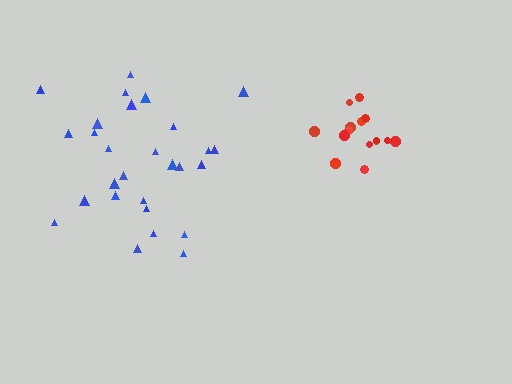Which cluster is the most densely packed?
Red.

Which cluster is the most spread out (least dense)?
Blue.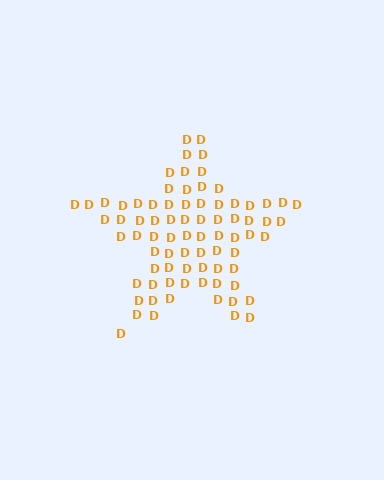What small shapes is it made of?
It is made of small letter D's.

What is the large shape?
The large shape is a star.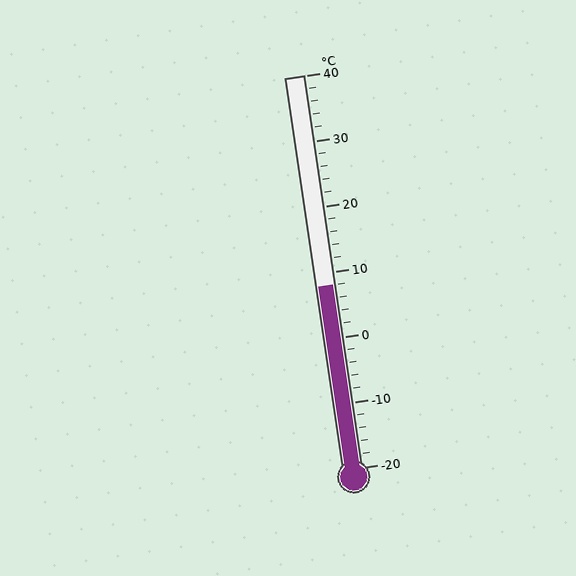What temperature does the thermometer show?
The thermometer shows approximately 8°C.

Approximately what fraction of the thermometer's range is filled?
The thermometer is filled to approximately 45% of its range.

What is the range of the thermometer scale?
The thermometer scale ranges from -20°C to 40°C.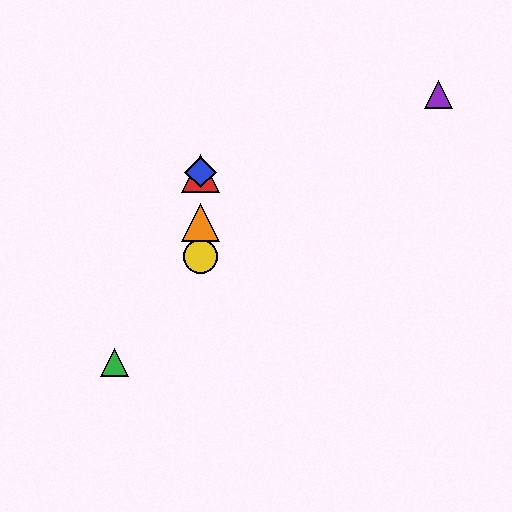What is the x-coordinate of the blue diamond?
The blue diamond is at x≈200.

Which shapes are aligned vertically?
The red triangle, the blue diamond, the yellow circle, the orange triangle are aligned vertically.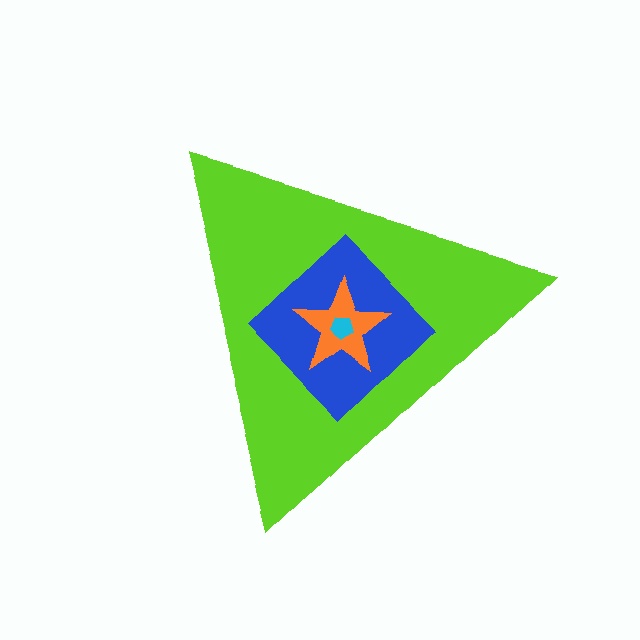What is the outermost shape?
The lime triangle.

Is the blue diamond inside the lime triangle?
Yes.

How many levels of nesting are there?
4.